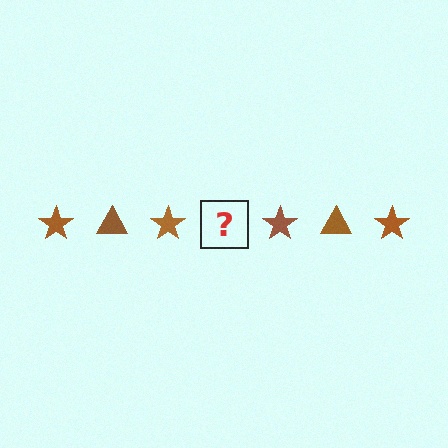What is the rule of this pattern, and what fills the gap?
The rule is that the pattern cycles through star, triangle shapes in brown. The gap should be filled with a brown triangle.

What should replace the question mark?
The question mark should be replaced with a brown triangle.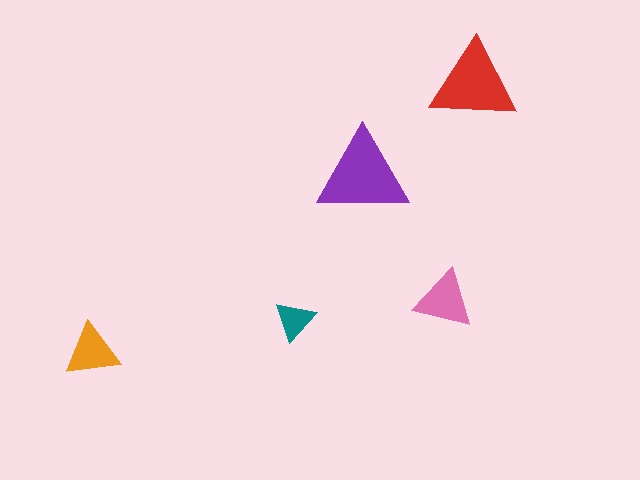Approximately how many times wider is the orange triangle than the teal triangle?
About 1.5 times wider.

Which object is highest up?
The red triangle is topmost.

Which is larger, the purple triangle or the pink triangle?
The purple one.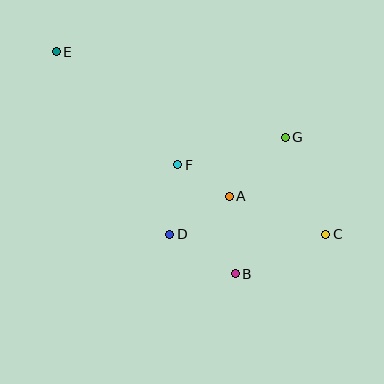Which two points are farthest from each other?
Points C and E are farthest from each other.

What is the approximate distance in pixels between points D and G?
The distance between D and G is approximately 151 pixels.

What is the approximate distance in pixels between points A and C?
The distance between A and C is approximately 104 pixels.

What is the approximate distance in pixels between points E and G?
The distance between E and G is approximately 244 pixels.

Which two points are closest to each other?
Points A and F are closest to each other.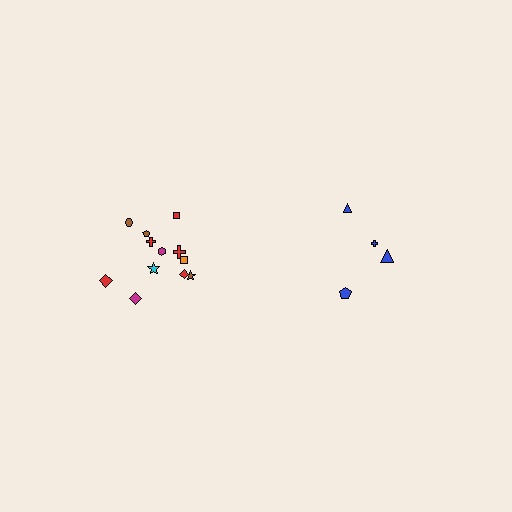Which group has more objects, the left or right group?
The left group.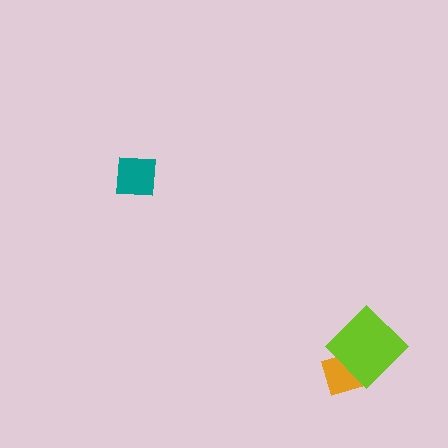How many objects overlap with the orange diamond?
1 object overlaps with the orange diamond.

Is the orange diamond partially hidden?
Yes, it is partially covered by another shape.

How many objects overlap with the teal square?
0 objects overlap with the teal square.